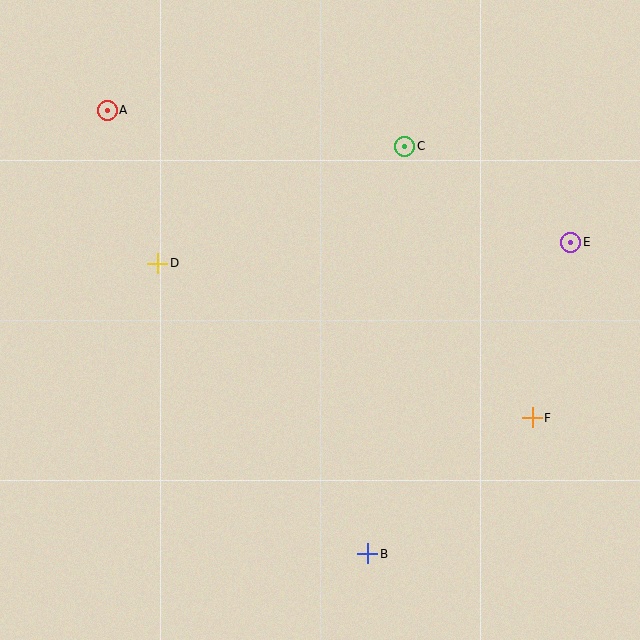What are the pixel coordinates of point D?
Point D is at (158, 263).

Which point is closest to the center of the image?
Point D at (158, 263) is closest to the center.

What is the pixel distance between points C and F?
The distance between C and F is 300 pixels.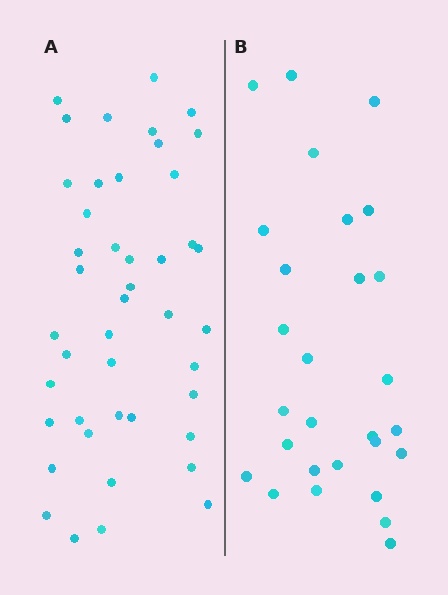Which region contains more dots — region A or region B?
Region A (the left region) has more dots.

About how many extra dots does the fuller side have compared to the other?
Region A has approximately 15 more dots than region B.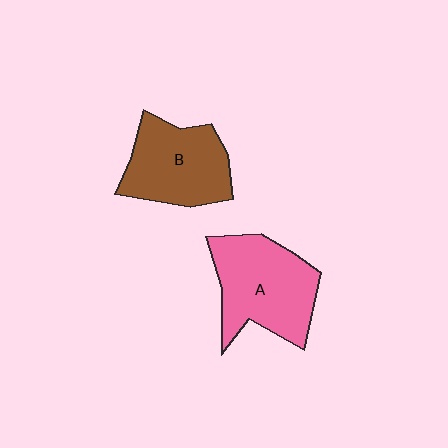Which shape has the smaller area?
Shape B (brown).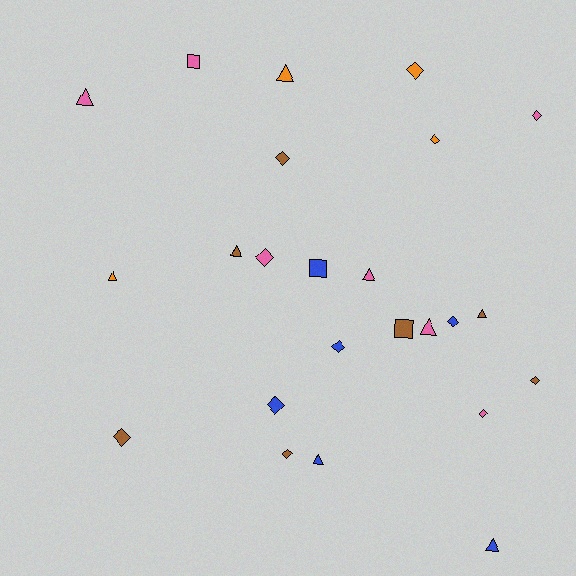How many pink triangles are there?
There are 3 pink triangles.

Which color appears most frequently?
Pink, with 7 objects.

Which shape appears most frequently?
Diamond, with 12 objects.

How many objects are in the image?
There are 24 objects.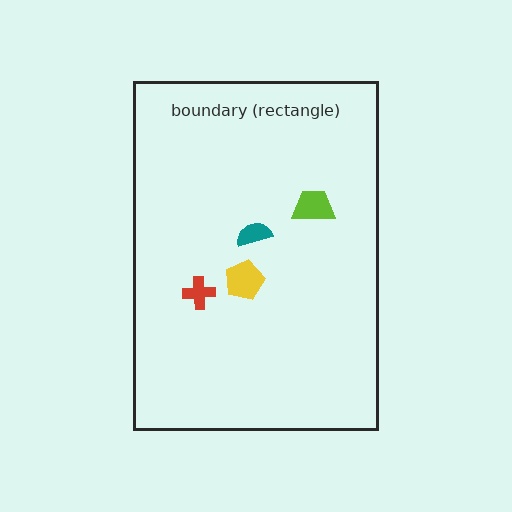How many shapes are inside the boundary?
4 inside, 0 outside.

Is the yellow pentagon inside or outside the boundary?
Inside.